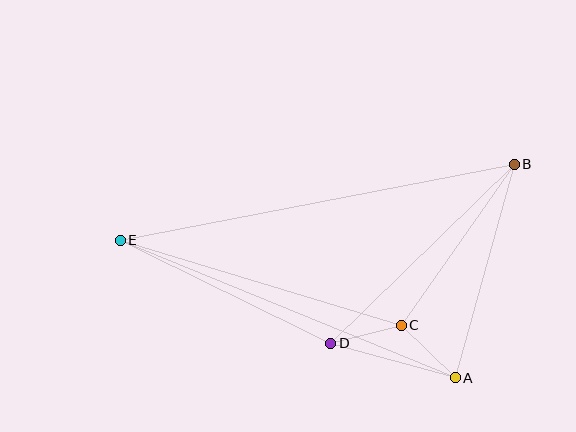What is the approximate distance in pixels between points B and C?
The distance between B and C is approximately 197 pixels.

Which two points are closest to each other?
Points C and D are closest to each other.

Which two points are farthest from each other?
Points B and E are farthest from each other.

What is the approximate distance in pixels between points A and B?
The distance between A and B is approximately 222 pixels.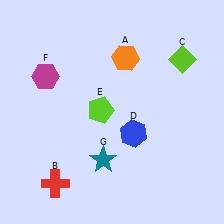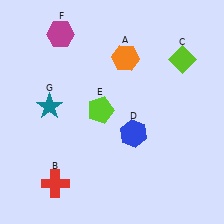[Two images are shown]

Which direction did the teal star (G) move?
The teal star (G) moved left.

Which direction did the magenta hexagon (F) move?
The magenta hexagon (F) moved up.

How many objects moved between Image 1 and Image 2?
2 objects moved between the two images.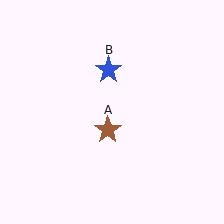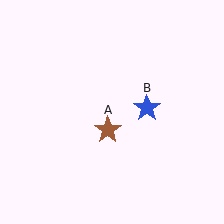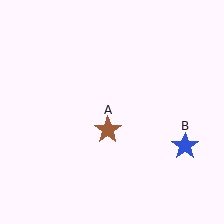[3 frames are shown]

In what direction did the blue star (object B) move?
The blue star (object B) moved down and to the right.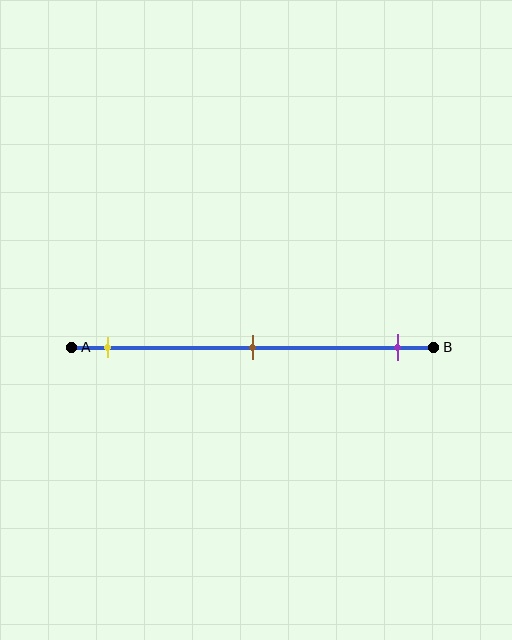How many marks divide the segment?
There are 3 marks dividing the segment.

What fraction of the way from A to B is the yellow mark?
The yellow mark is approximately 10% (0.1) of the way from A to B.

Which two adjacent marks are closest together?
The yellow and brown marks are the closest adjacent pair.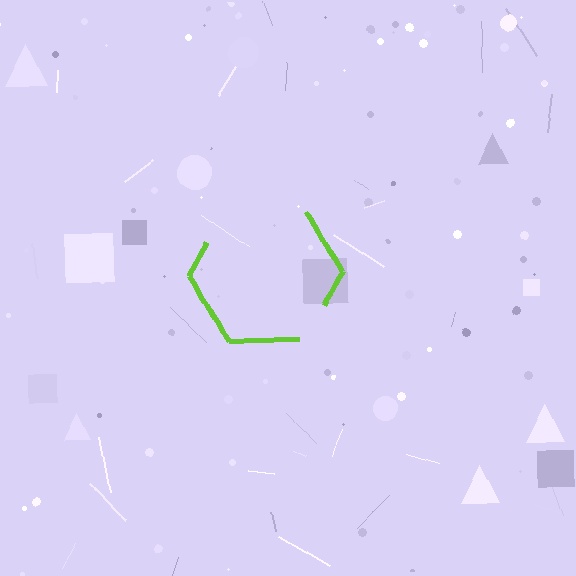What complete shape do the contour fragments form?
The contour fragments form a hexagon.